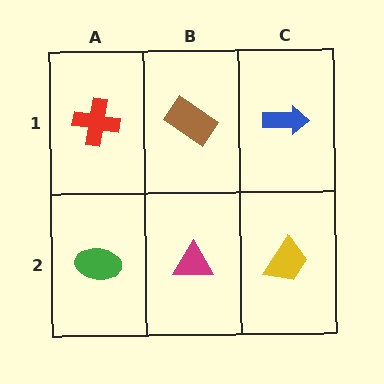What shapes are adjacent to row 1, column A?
A green ellipse (row 2, column A), a brown rectangle (row 1, column B).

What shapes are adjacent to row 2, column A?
A red cross (row 1, column A), a magenta triangle (row 2, column B).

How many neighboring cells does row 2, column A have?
2.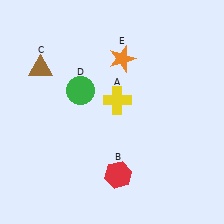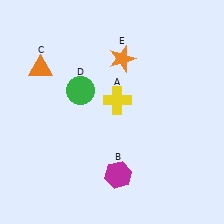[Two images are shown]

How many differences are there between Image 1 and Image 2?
There are 2 differences between the two images.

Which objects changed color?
B changed from red to magenta. C changed from brown to orange.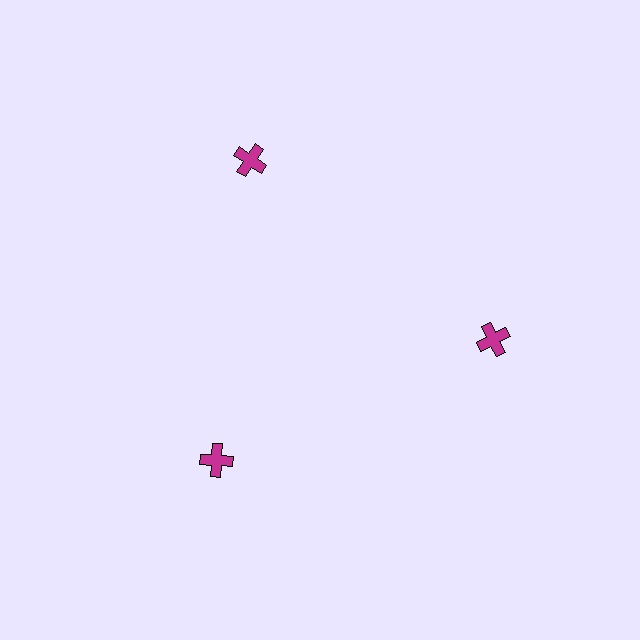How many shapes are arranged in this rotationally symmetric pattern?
There are 3 shapes, arranged in 3 groups of 1.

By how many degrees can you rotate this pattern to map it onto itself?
The pattern maps onto itself every 120 degrees of rotation.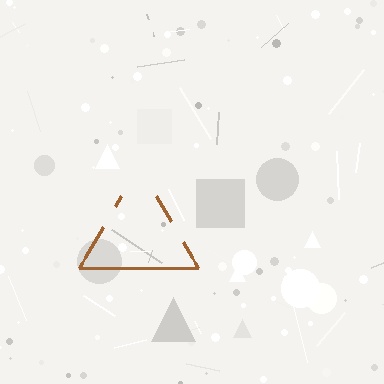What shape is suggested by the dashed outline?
The dashed outline suggests a triangle.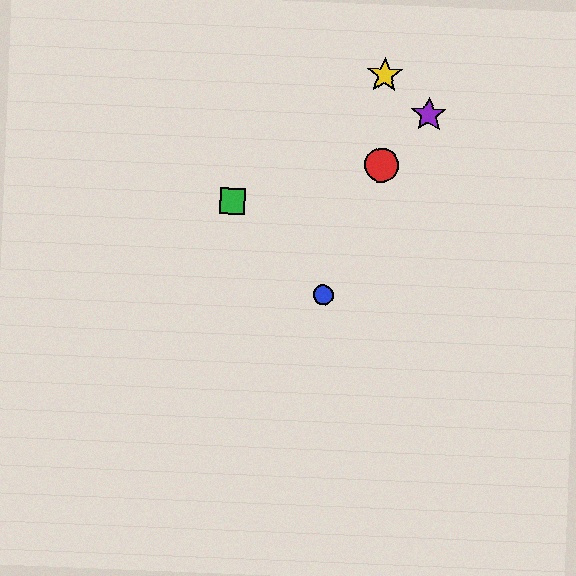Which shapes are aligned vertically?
The red circle, the yellow star are aligned vertically.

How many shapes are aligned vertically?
2 shapes (the red circle, the yellow star) are aligned vertically.